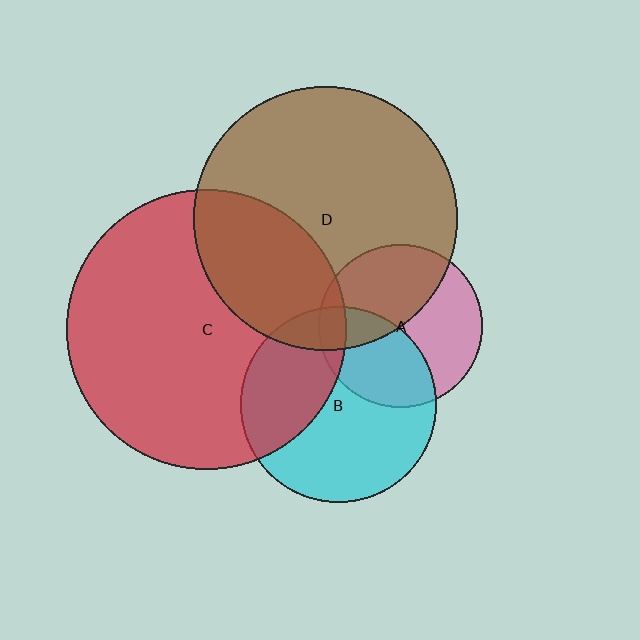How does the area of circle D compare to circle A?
Approximately 2.6 times.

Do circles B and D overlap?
Yes.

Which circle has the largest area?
Circle C (red).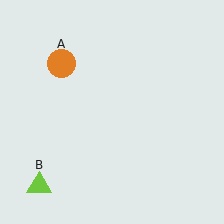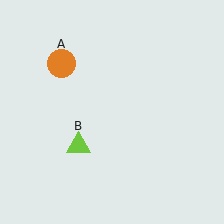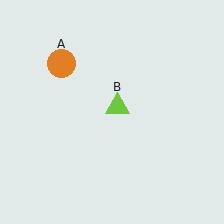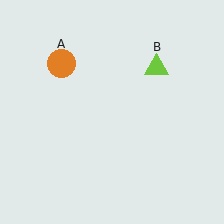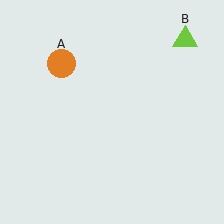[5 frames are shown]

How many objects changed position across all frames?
1 object changed position: lime triangle (object B).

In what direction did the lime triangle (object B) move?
The lime triangle (object B) moved up and to the right.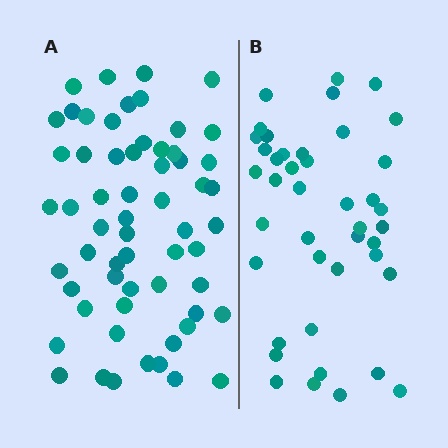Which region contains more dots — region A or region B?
Region A (the left region) has more dots.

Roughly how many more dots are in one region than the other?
Region A has approximately 20 more dots than region B.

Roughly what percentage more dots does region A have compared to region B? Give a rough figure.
About 45% more.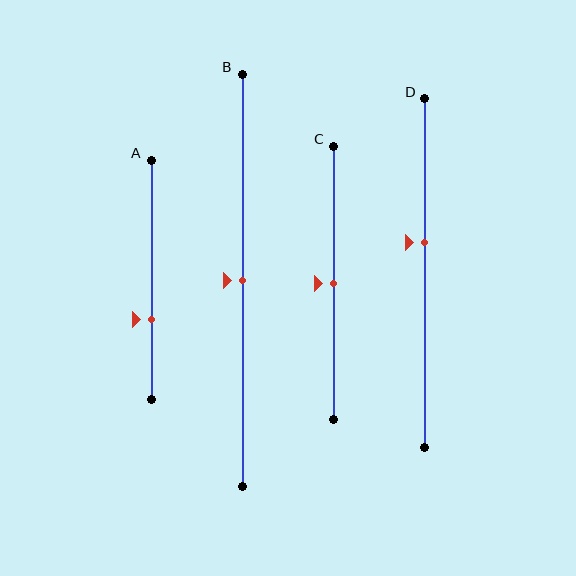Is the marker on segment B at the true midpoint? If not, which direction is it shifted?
Yes, the marker on segment B is at the true midpoint.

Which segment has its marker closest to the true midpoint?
Segment B has its marker closest to the true midpoint.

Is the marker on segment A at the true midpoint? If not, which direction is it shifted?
No, the marker on segment A is shifted downward by about 17% of the segment length.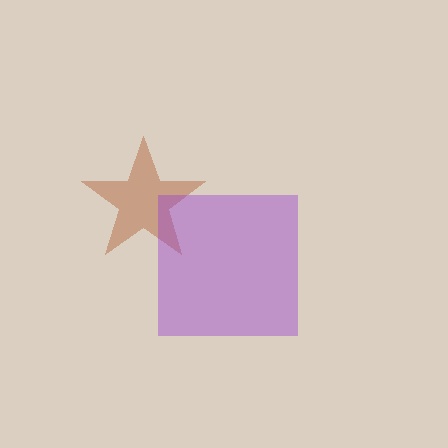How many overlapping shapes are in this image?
There are 2 overlapping shapes in the image.